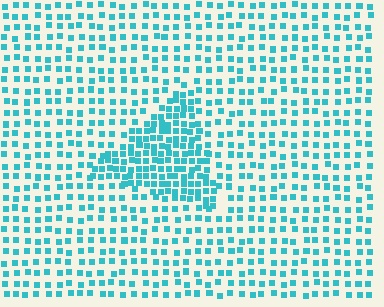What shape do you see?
I see a triangle.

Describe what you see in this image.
The image contains small cyan elements arranged at two different densities. A triangle-shaped region is visible where the elements are more densely packed than the surrounding area.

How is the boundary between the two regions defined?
The boundary is defined by a change in element density (approximately 2.0x ratio). All elements are the same color, size, and shape.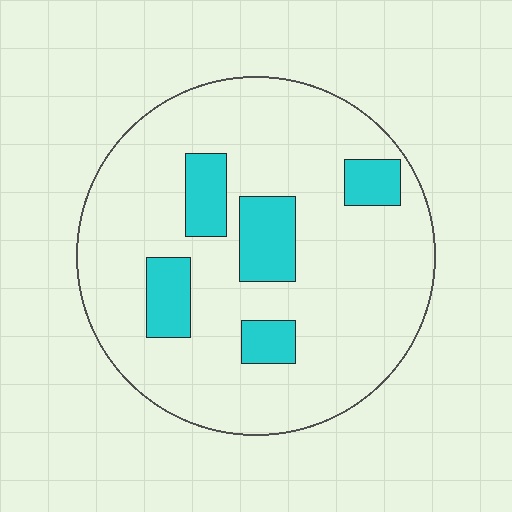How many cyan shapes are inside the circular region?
5.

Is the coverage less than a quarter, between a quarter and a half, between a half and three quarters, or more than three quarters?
Less than a quarter.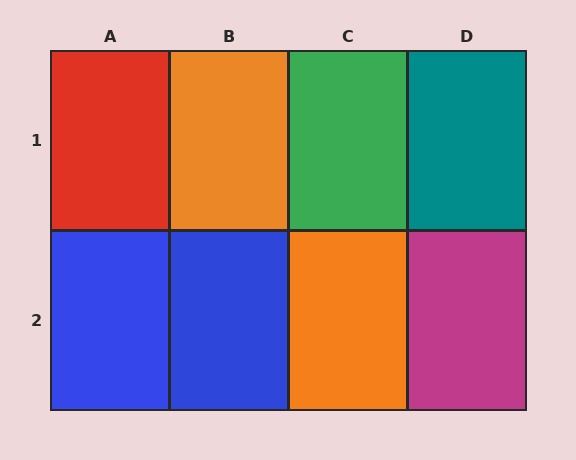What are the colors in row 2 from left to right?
Blue, blue, orange, magenta.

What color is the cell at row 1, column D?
Teal.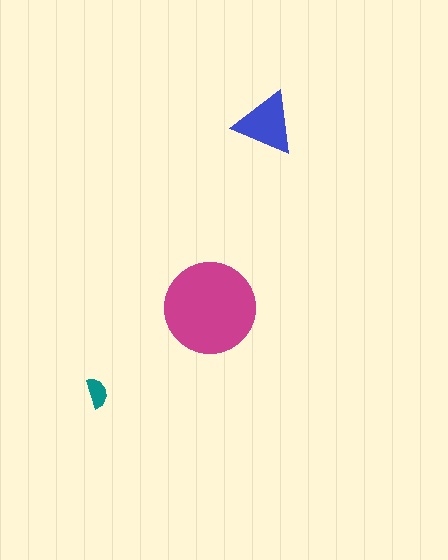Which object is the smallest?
The teal semicircle.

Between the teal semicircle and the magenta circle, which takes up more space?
The magenta circle.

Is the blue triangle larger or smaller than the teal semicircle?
Larger.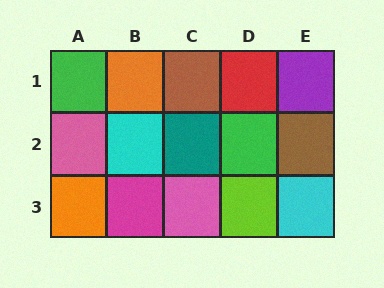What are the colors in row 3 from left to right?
Orange, magenta, pink, lime, cyan.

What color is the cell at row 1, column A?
Green.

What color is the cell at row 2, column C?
Teal.